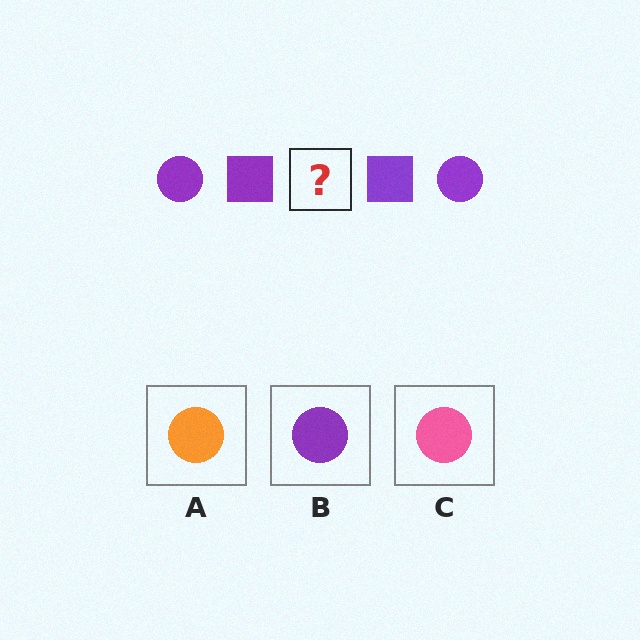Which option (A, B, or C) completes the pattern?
B.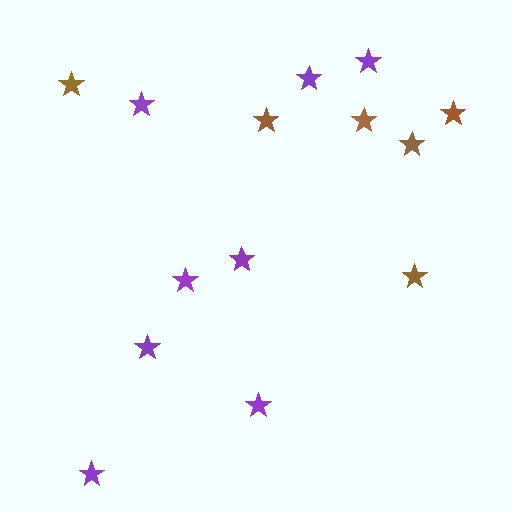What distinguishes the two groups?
There are 2 groups: one group of brown stars (6) and one group of purple stars (8).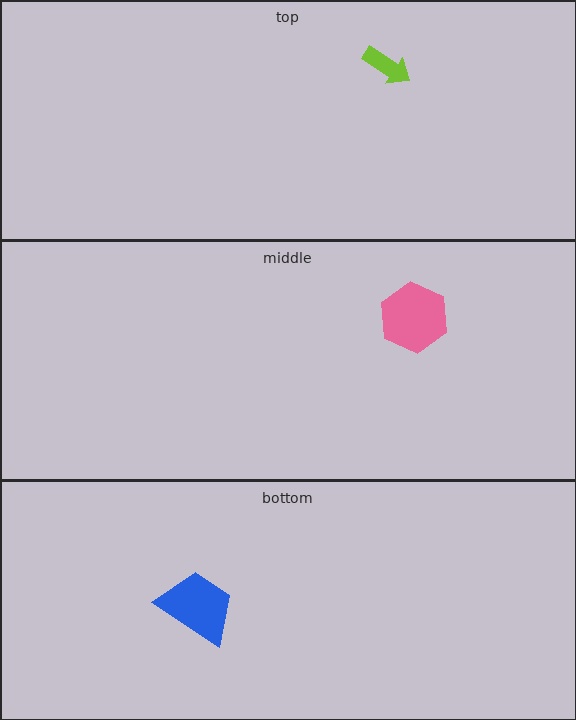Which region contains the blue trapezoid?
The bottom region.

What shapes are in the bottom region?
The blue trapezoid.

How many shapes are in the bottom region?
1.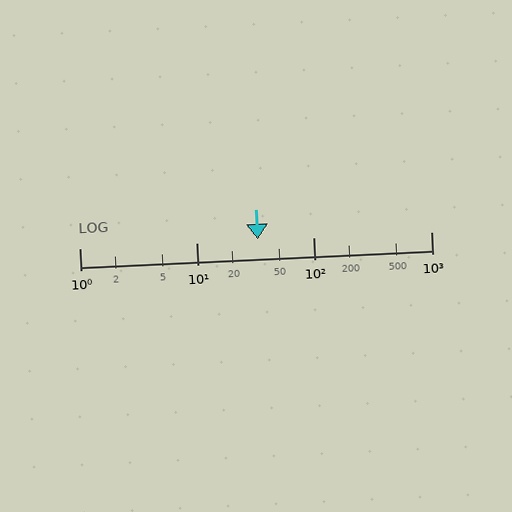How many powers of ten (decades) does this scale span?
The scale spans 3 decades, from 1 to 1000.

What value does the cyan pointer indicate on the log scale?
The pointer indicates approximately 33.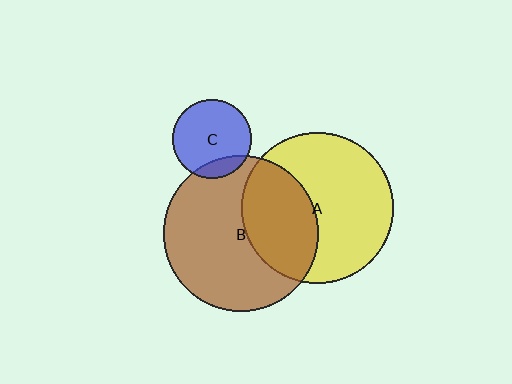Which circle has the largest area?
Circle B (brown).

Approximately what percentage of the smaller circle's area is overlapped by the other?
Approximately 35%.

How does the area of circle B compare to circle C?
Approximately 3.9 times.